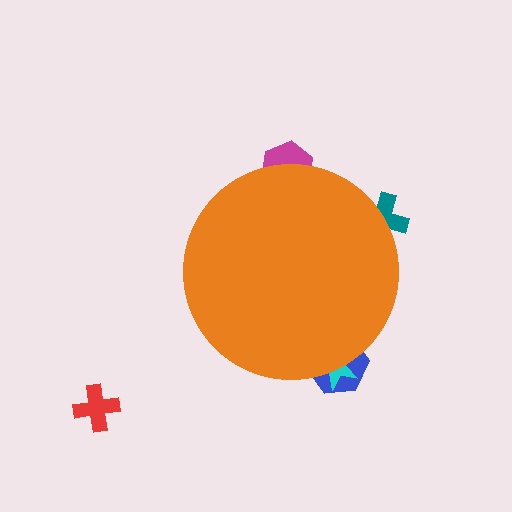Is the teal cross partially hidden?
Yes, the teal cross is partially hidden behind the orange circle.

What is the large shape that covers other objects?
An orange circle.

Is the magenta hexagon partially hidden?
Yes, the magenta hexagon is partially hidden behind the orange circle.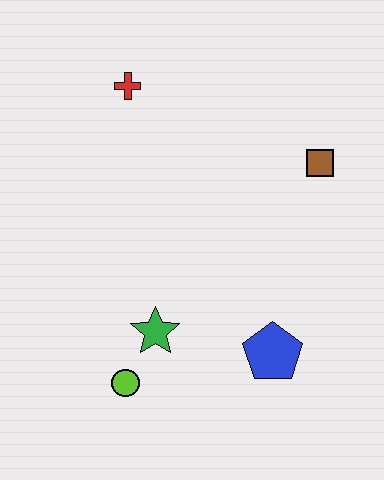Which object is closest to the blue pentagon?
The green star is closest to the blue pentagon.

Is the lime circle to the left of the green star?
Yes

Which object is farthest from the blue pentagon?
The red cross is farthest from the blue pentagon.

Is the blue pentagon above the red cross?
No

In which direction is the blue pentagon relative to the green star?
The blue pentagon is to the right of the green star.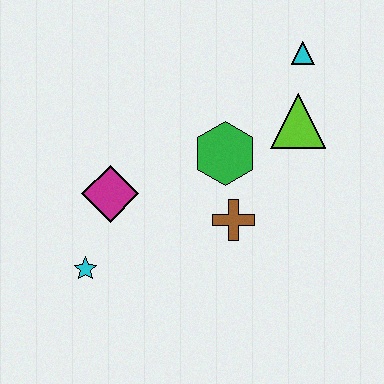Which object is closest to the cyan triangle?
The lime triangle is closest to the cyan triangle.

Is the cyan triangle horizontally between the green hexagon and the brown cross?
No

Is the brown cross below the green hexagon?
Yes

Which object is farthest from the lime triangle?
The cyan star is farthest from the lime triangle.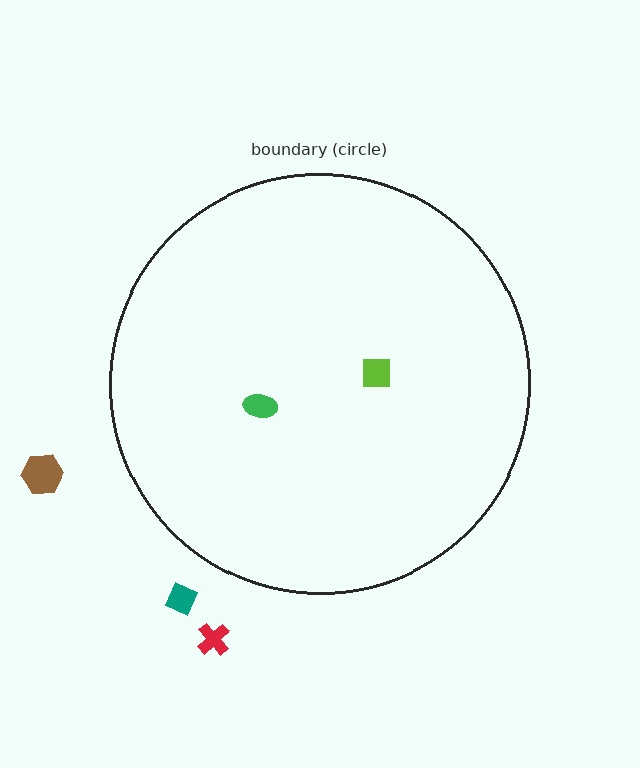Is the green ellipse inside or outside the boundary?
Inside.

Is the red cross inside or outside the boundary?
Outside.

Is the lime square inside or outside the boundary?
Inside.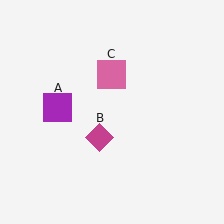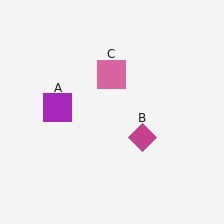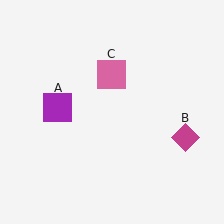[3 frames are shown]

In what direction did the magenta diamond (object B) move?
The magenta diamond (object B) moved right.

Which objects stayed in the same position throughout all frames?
Purple square (object A) and pink square (object C) remained stationary.